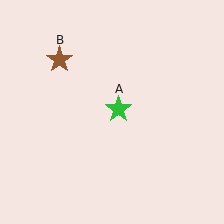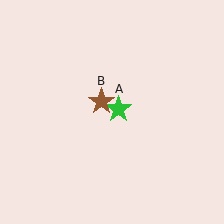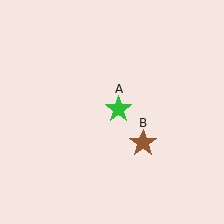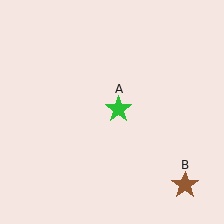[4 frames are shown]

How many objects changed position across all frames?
1 object changed position: brown star (object B).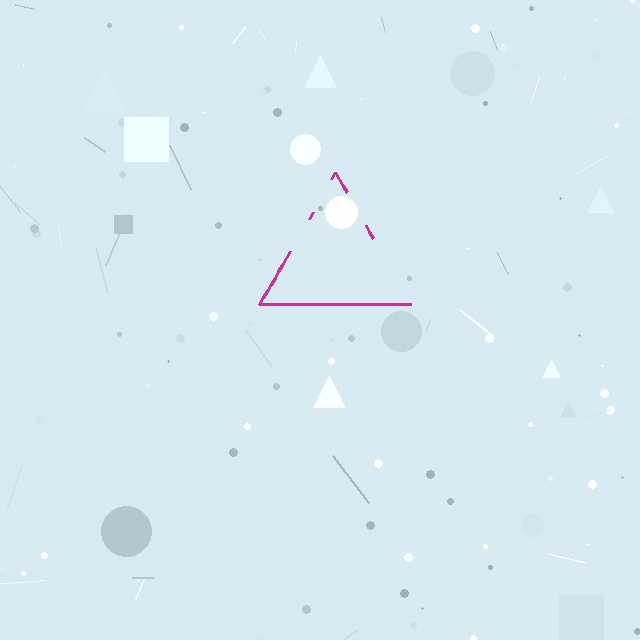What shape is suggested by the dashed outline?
The dashed outline suggests a triangle.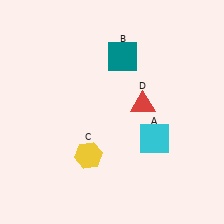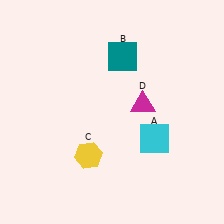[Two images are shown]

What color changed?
The triangle (D) changed from red in Image 1 to magenta in Image 2.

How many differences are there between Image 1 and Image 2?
There is 1 difference between the two images.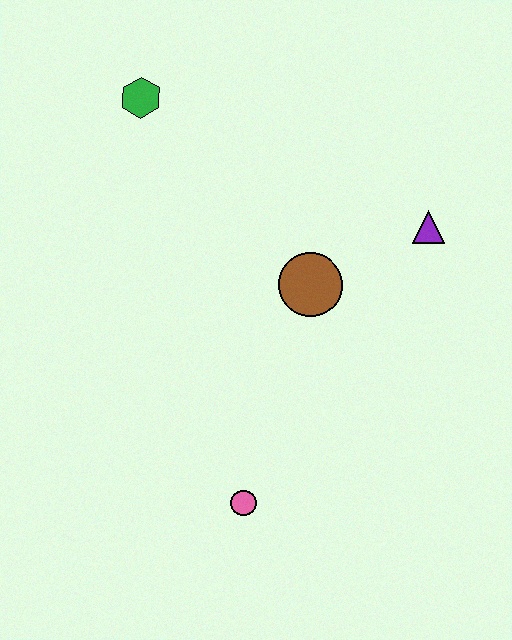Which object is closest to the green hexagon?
The brown circle is closest to the green hexagon.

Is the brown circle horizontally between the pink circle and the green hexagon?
No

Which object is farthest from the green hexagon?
The pink circle is farthest from the green hexagon.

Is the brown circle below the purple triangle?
Yes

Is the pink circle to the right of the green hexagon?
Yes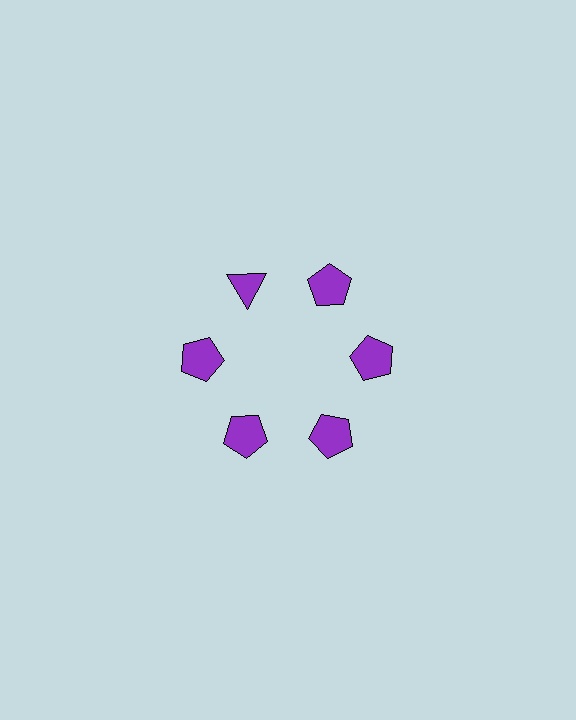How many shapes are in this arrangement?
There are 6 shapes arranged in a ring pattern.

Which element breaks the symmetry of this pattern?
The purple triangle at roughly the 11 o'clock position breaks the symmetry. All other shapes are purple pentagons.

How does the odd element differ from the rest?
It has a different shape: triangle instead of pentagon.